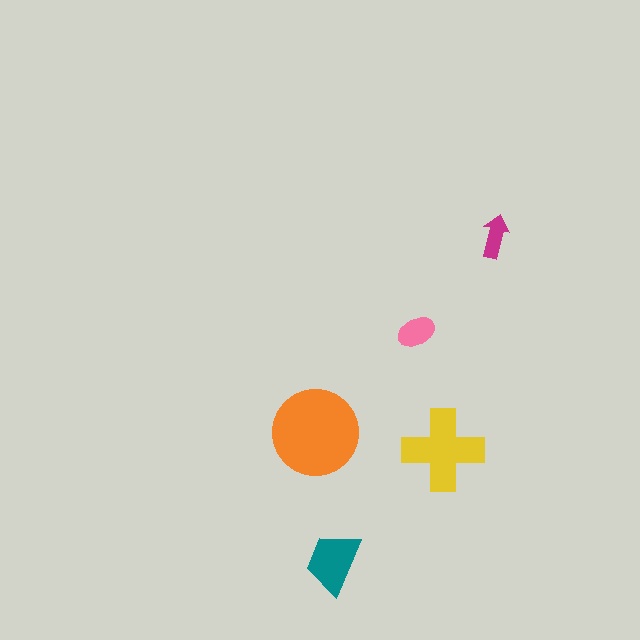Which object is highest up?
The magenta arrow is topmost.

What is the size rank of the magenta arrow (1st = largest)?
5th.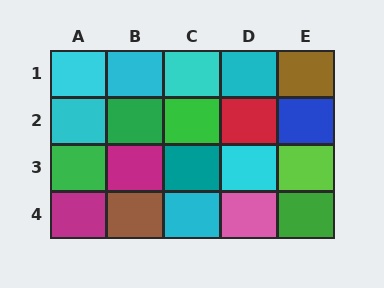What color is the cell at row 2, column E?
Blue.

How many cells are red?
1 cell is red.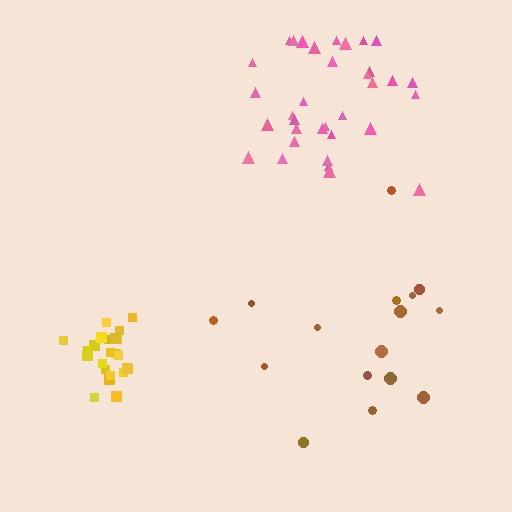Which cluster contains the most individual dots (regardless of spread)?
Pink (34).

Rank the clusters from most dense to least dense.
yellow, pink, brown.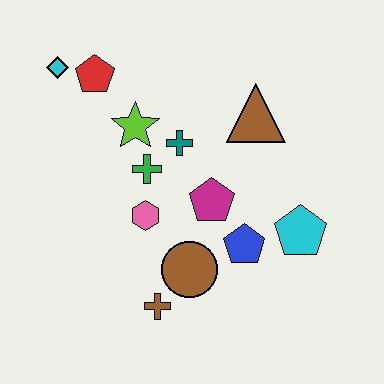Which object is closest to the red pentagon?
The cyan diamond is closest to the red pentagon.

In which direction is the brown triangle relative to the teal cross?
The brown triangle is to the right of the teal cross.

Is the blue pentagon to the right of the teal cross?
Yes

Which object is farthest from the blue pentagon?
The cyan diamond is farthest from the blue pentagon.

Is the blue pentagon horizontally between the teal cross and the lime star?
No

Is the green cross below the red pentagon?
Yes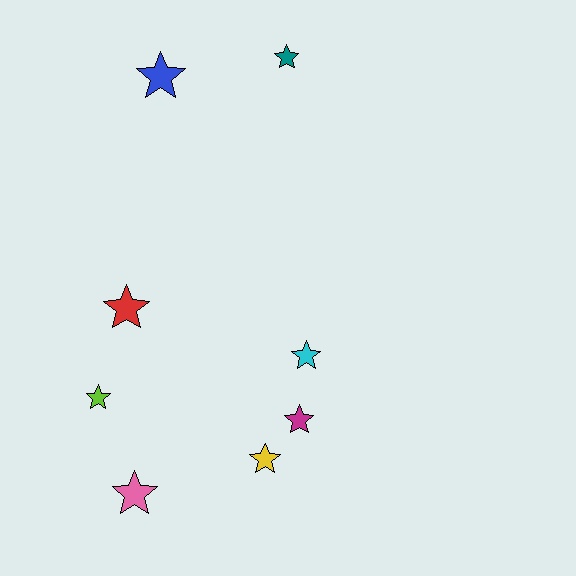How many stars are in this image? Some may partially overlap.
There are 8 stars.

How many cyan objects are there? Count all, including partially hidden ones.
There is 1 cyan object.